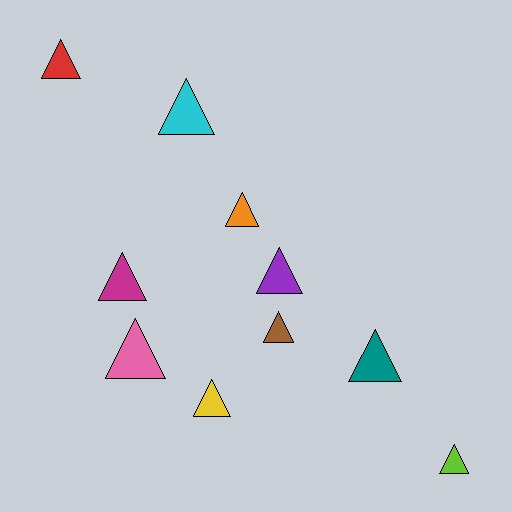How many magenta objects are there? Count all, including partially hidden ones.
There is 1 magenta object.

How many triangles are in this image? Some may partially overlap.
There are 10 triangles.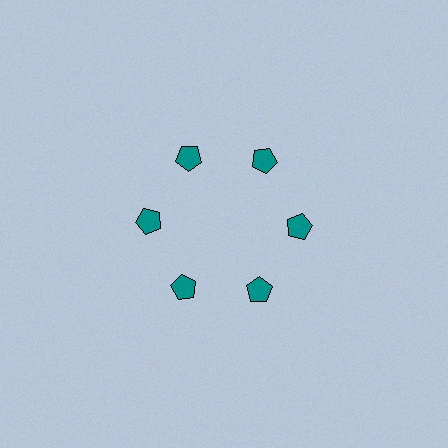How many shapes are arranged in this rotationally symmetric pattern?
There are 6 shapes, arranged in 6 groups of 1.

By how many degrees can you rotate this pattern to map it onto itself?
The pattern maps onto itself every 60 degrees of rotation.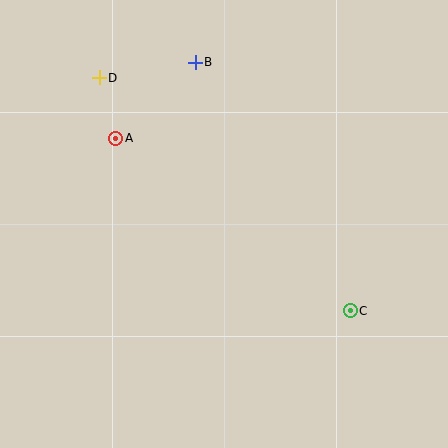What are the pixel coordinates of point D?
Point D is at (99, 78).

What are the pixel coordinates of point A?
Point A is at (116, 138).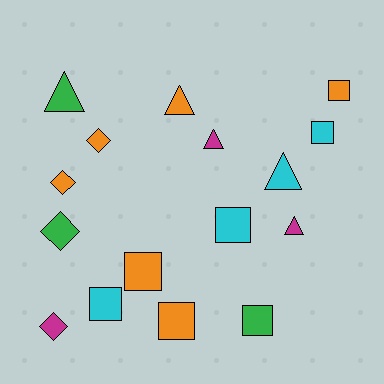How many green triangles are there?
There is 1 green triangle.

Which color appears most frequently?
Orange, with 6 objects.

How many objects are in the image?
There are 16 objects.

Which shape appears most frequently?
Square, with 7 objects.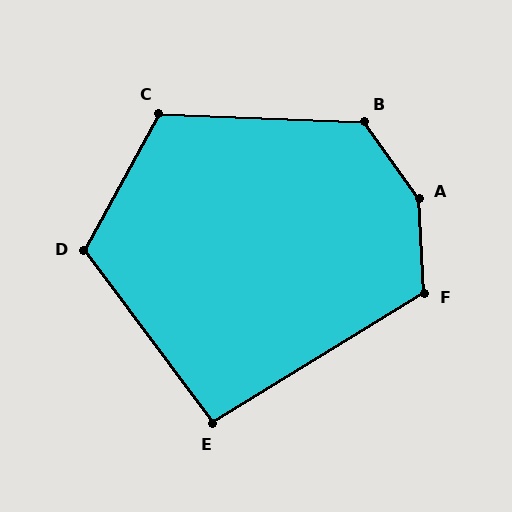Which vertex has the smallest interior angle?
E, at approximately 95 degrees.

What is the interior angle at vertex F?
Approximately 118 degrees (obtuse).